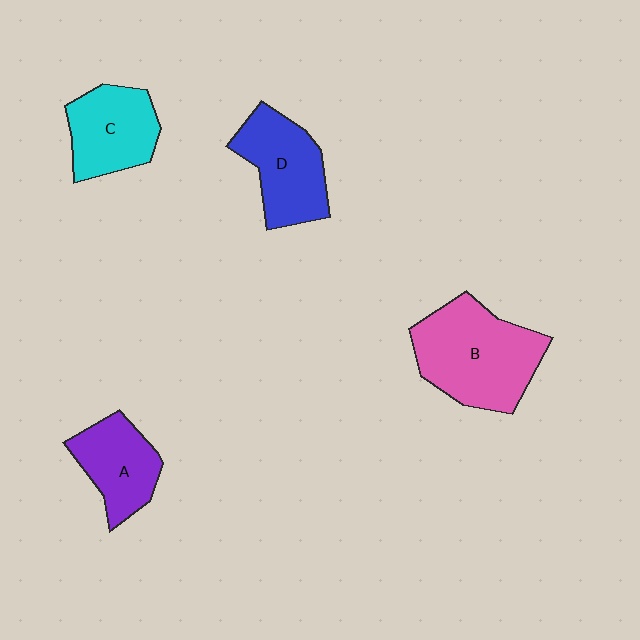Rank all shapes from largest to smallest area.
From largest to smallest: B (pink), D (blue), C (cyan), A (purple).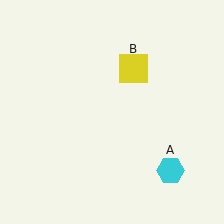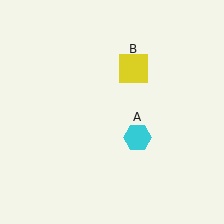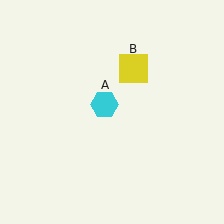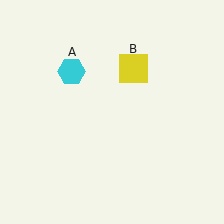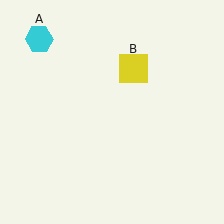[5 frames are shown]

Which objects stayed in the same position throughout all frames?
Yellow square (object B) remained stationary.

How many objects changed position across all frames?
1 object changed position: cyan hexagon (object A).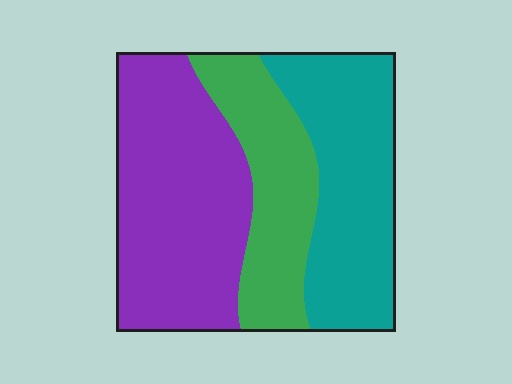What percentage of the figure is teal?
Teal takes up about one third (1/3) of the figure.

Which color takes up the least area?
Green, at roughly 25%.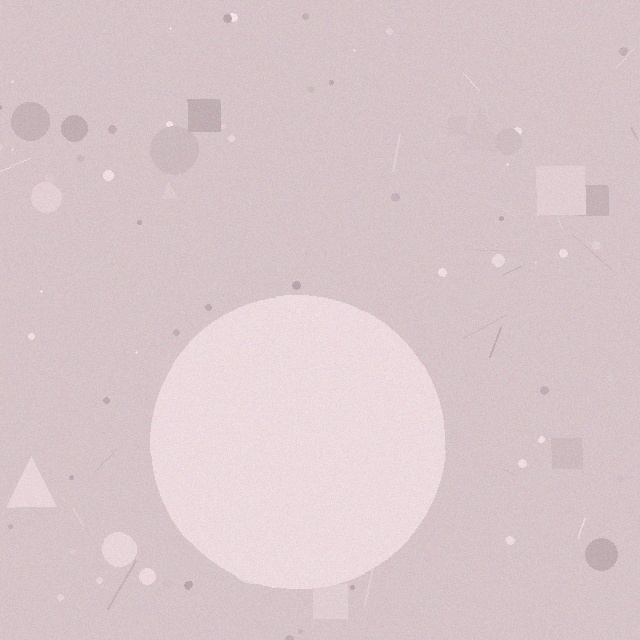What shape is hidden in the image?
A circle is hidden in the image.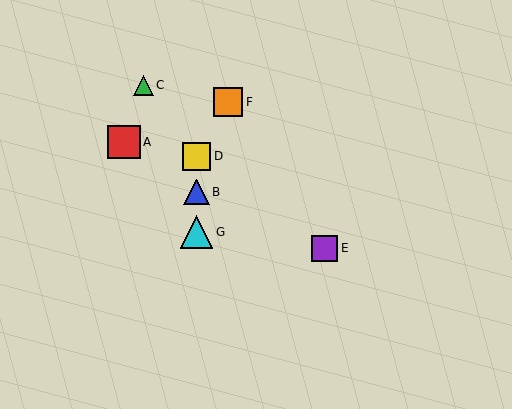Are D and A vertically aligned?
No, D is at x≈197 and A is at x≈124.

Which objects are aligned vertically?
Objects B, D, G are aligned vertically.